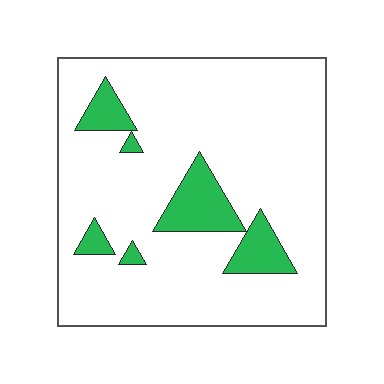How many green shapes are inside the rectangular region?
6.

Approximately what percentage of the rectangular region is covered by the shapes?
Approximately 15%.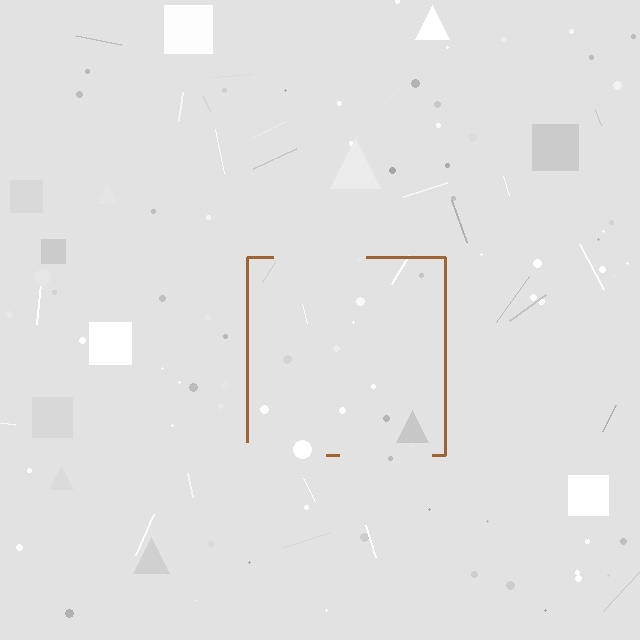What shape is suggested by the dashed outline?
The dashed outline suggests a square.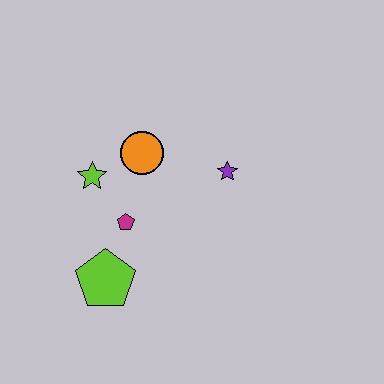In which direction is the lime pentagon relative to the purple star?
The lime pentagon is to the left of the purple star.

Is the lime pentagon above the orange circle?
No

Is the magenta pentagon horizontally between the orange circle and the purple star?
No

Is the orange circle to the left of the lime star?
No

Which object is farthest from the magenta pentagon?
The purple star is farthest from the magenta pentagon.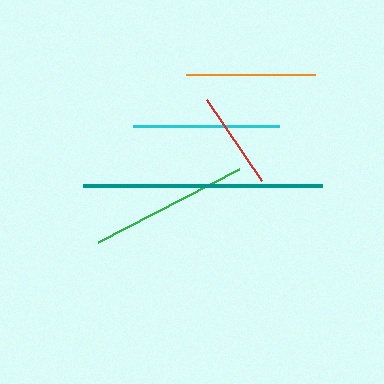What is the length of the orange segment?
The orange segment is approximately 129 pixels long.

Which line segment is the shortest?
The red line is the shortest at approximately 99 pixels.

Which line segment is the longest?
The teal line is the longest at approximately 239 pixels.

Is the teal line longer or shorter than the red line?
The teal line is longer than the red line.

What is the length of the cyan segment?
The cyan segment is approximately 147 pixels long.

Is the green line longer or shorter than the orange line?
The green line is longer than the orange line.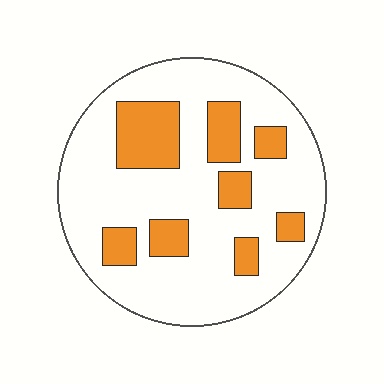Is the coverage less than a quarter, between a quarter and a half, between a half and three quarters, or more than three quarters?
Less than a quarter.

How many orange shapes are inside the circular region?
8.